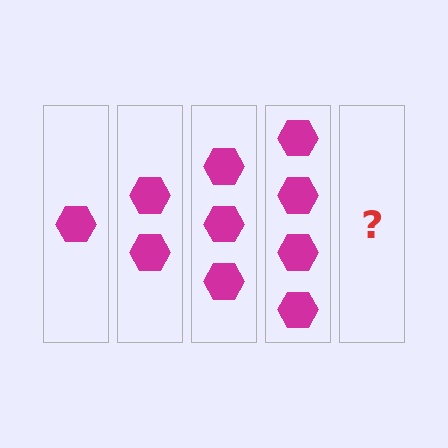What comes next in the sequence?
The next element should be 5 hexagons.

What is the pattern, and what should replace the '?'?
The pattern is that each step adds one more hexagon. The '?' should be 5 hexagons.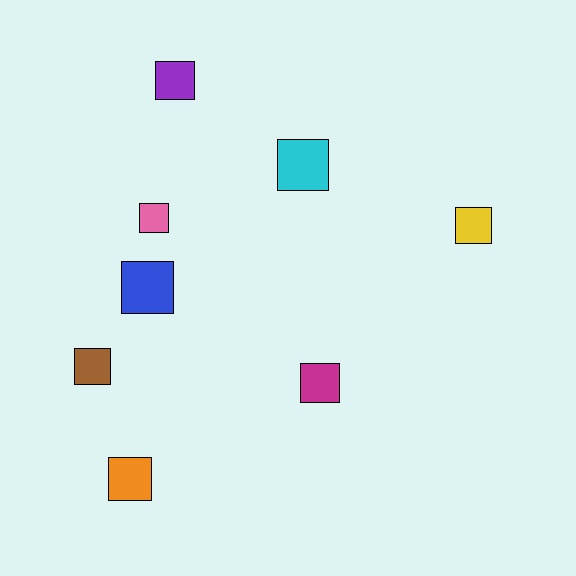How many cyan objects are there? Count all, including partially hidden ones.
There is 1 cyan object.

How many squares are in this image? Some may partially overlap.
There are 8 squares.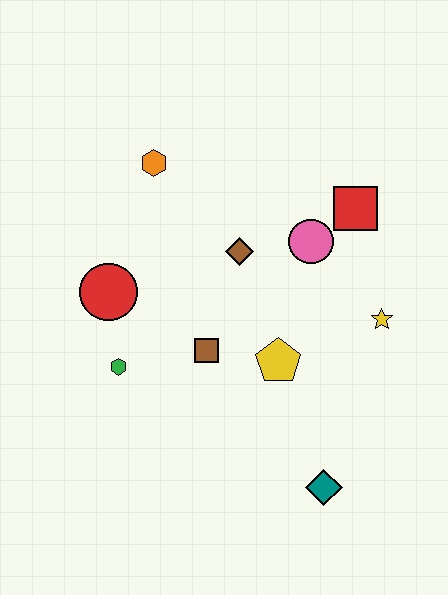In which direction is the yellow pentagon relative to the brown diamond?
The yellow pentagon is below the brown diamond.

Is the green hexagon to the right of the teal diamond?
No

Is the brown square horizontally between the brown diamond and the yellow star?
No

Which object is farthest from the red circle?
The teal diamond is farthest from the red circle.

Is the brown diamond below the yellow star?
No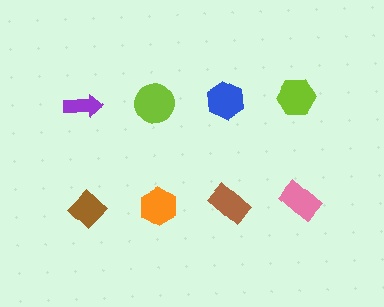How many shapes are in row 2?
4 shapes.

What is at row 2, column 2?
An orange hexagon.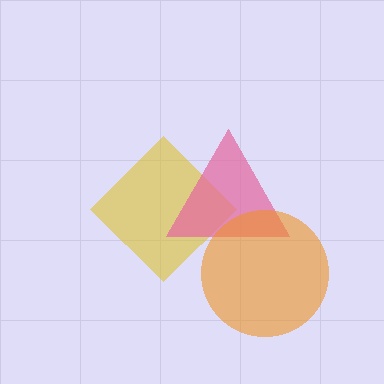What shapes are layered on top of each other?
The layered shapes are: a yellow diamond, a pink triangle, an orange circle.